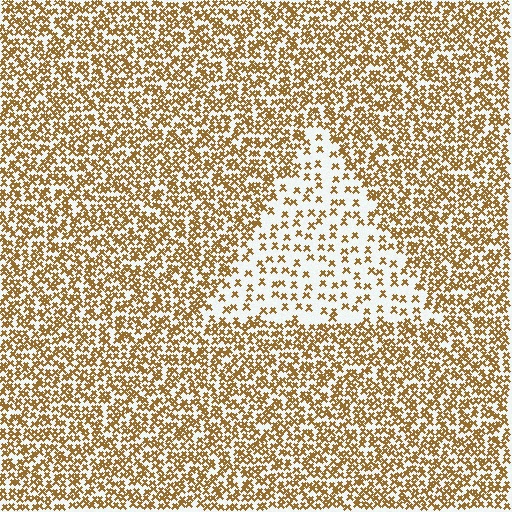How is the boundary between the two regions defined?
The boundary is defined by a change in element density (approximately 2.6x ratio). All elements are the same color, size, and shape.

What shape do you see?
I see a triangle.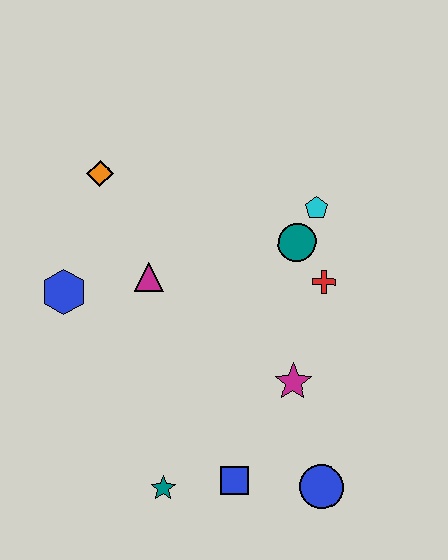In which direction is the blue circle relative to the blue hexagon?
The blue circle is to the right of the blue hexagon.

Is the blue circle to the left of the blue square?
No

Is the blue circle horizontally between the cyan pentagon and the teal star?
No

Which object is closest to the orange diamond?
The magenta triangle is closest to the orange diamond.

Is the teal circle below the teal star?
No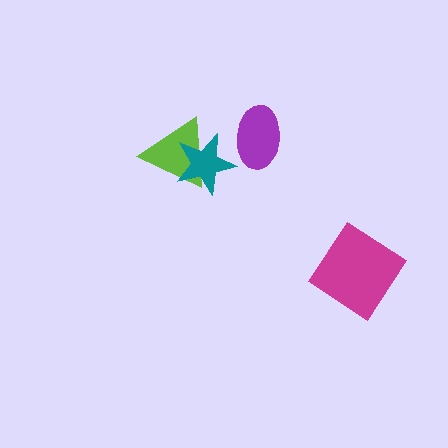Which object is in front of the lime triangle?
The teal star is in front of the lime triangle.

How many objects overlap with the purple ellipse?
0 objects overlap with the purple ellipse.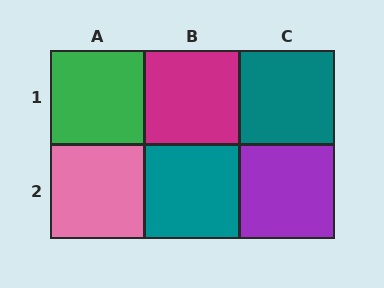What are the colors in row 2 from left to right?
Pink, teal, purple.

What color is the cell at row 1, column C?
Teal.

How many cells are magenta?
1 cell is magenta.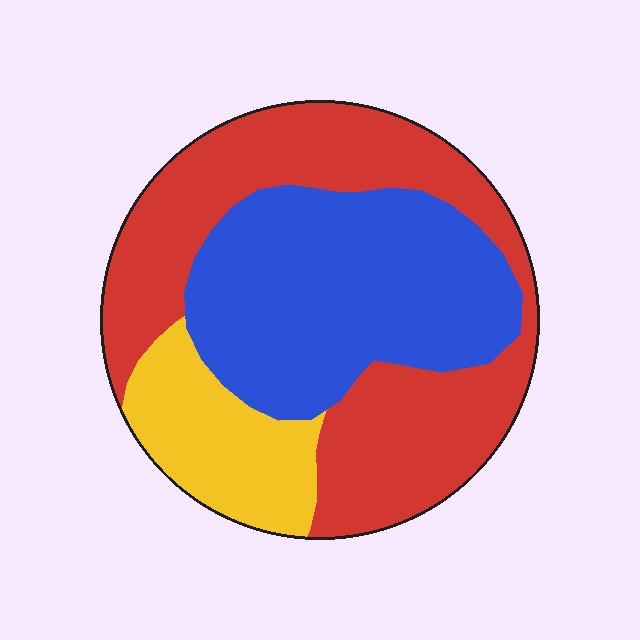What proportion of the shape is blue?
Blue covers roughly 40% of the shape.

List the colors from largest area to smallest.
From largest to smallest: red, blue, yellow.